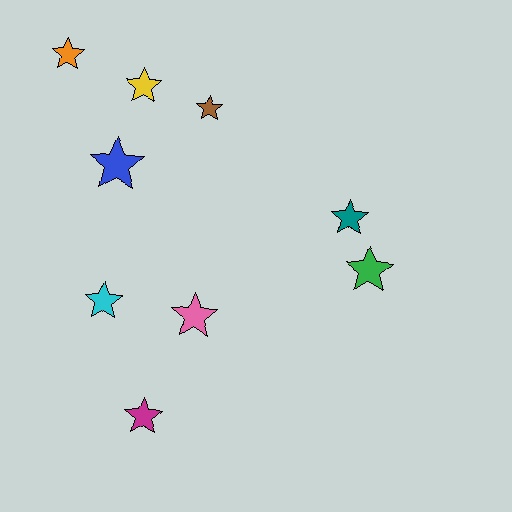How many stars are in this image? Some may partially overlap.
There are 9 stars.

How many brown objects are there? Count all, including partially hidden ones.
There is 1 brown object.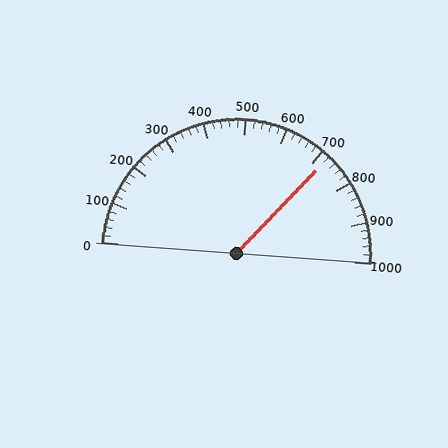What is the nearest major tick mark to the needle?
The nearest major tick mark is 700.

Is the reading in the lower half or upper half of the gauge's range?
The reading is in the upper half of the range (0 to 1000).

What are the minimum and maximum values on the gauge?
The gauge ranges from 0 to 1000.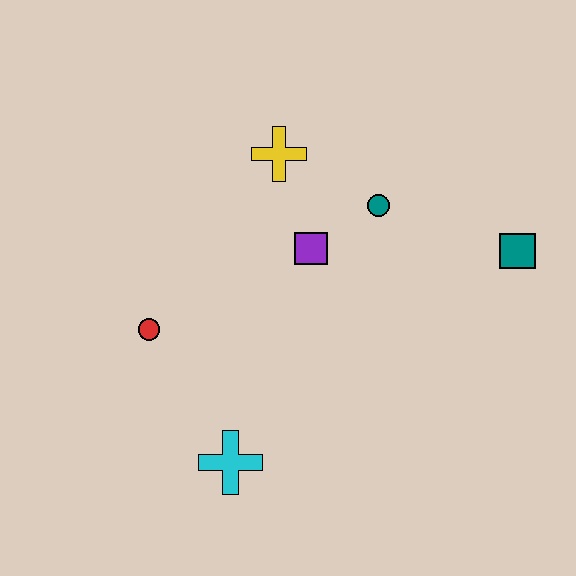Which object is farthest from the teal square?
The red circle is farthest from the teal square.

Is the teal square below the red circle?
No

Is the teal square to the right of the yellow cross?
Yes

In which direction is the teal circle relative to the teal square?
The teal circle is to the left of the teal square.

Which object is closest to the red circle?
The cyan cross is closest to the red circle.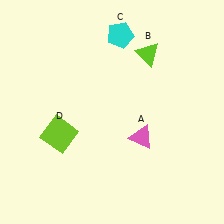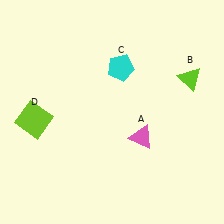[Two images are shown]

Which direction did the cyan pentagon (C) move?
The cyan pentagon (C) moved down.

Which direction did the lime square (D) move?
The lime square (D) moved left.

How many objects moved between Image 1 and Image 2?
3 objects moved between the two images.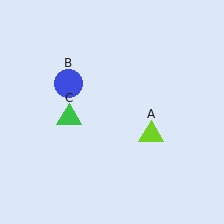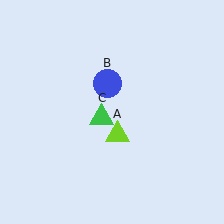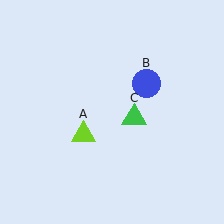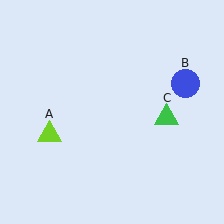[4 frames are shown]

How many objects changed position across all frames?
3 objects changed position: lime triangle (object A), blue circle (object B), green triangle (object C).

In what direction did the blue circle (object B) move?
The blue circle (object B) moved right.